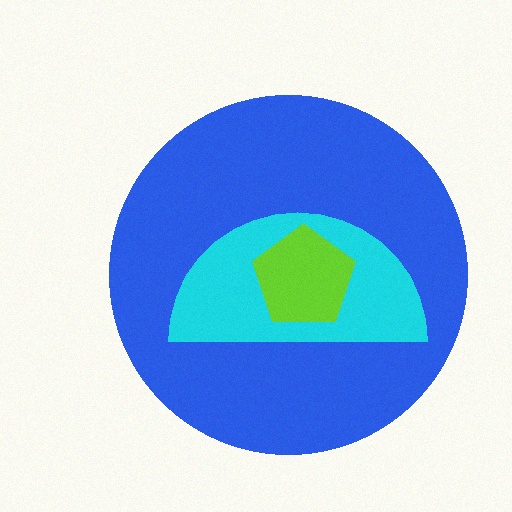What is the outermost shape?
The blue circle.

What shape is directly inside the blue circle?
The cyan semicircle.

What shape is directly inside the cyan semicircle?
The lime pentagon.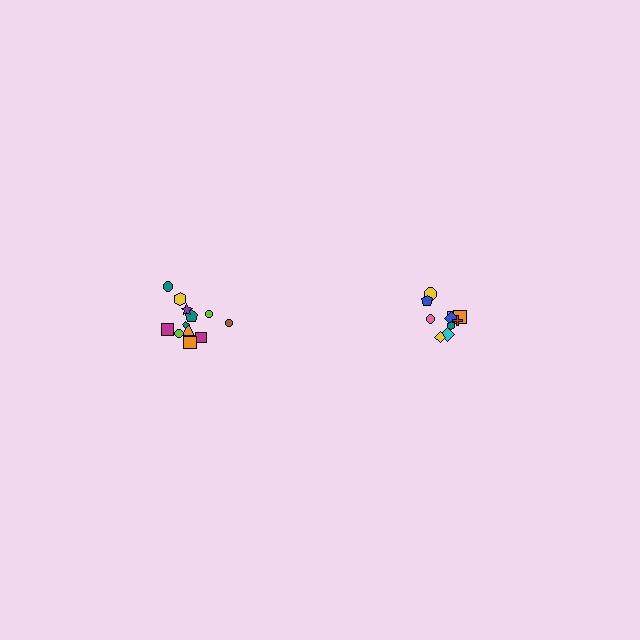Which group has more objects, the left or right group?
The left group.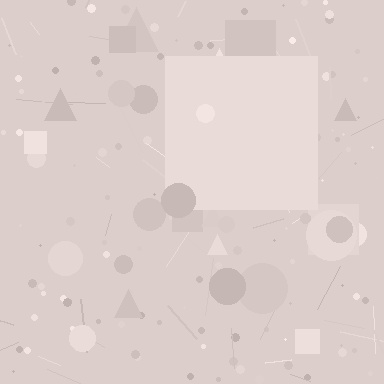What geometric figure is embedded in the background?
A square is embedded in the background.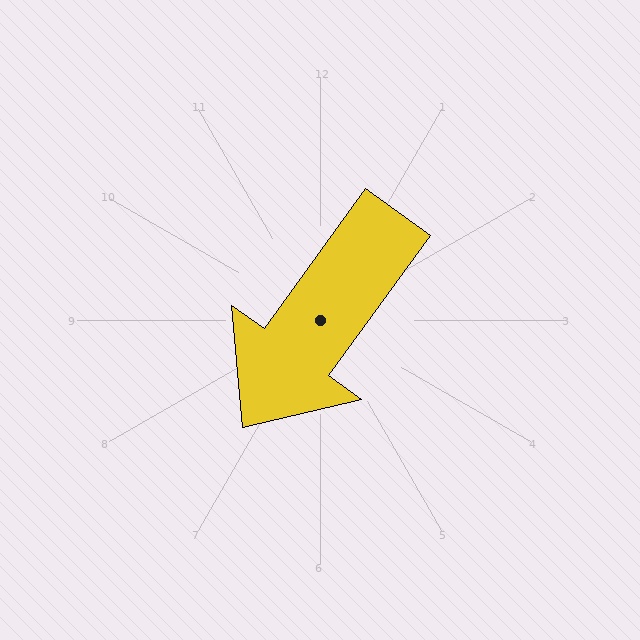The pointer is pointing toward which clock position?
Roughly 7 o'clock.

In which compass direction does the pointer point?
Southwest.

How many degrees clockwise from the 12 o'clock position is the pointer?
Approximately 216 degrees.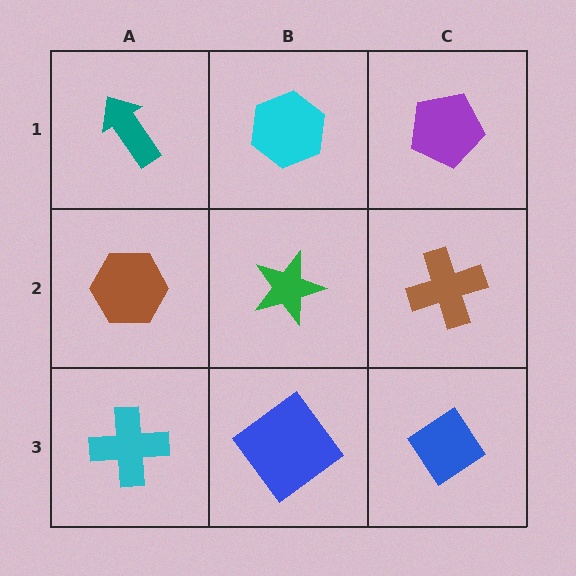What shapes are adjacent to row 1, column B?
A green star (row 2, column B), a teal arrow (row 1, column A), a purple pentagon (row 1, column C).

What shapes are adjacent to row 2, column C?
A purple pentagon (row 1, column C), a blue diamond (row 3, column C), a green star (row 2, column B).